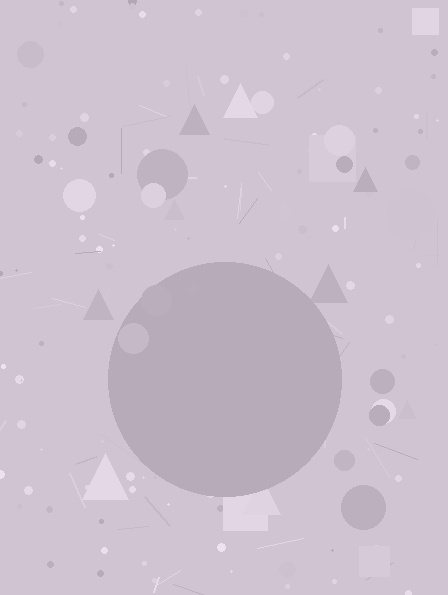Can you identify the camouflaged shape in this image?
The camouflaged shape is a circle.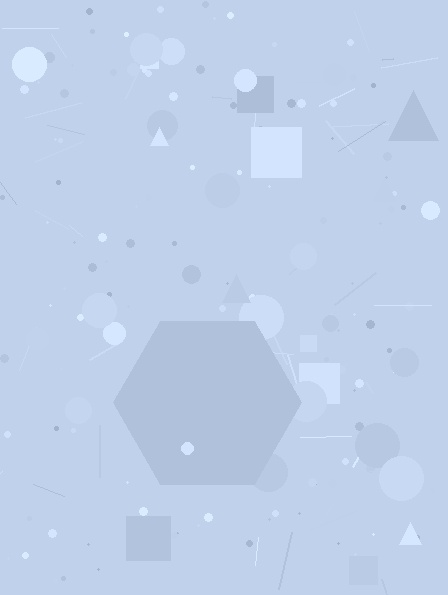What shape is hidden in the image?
A hexagon is hidden in the image.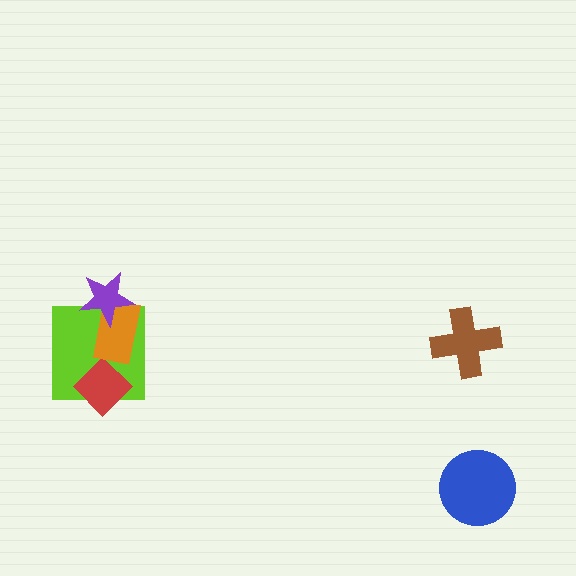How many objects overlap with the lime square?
3 objects overlap with the lime square.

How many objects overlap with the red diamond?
1 object overlaps with the red diamond.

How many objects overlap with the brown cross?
0 objects overlap with the brown cross.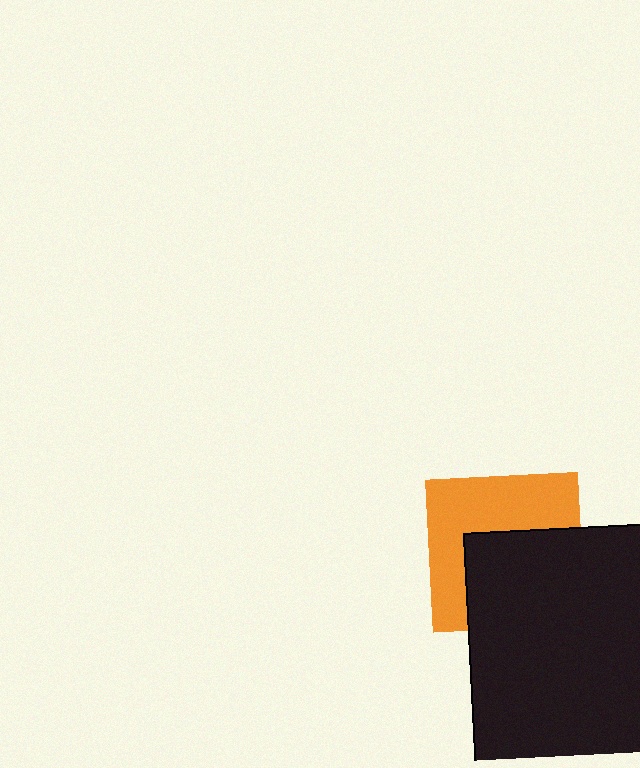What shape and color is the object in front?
The object in front is a black rectangle.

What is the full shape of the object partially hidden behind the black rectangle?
The partially hidden object is an orange square.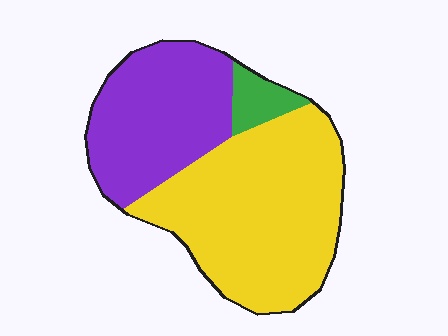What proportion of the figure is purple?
Purple covers roughly 35% of the figure.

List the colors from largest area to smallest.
From largest to smallest: yellow, purple, green.